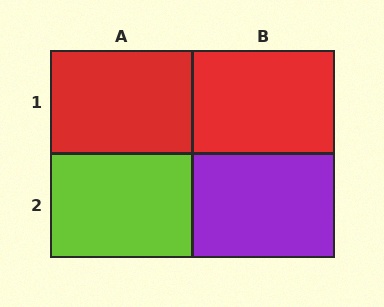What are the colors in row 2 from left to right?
Lime, purple.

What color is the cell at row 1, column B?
Red.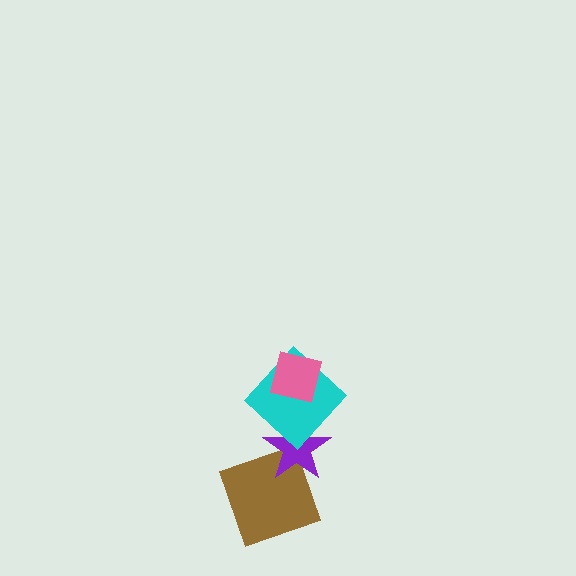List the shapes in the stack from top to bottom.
From top to bottom: the pink square, the cyan diamond, the purple star, the brown square.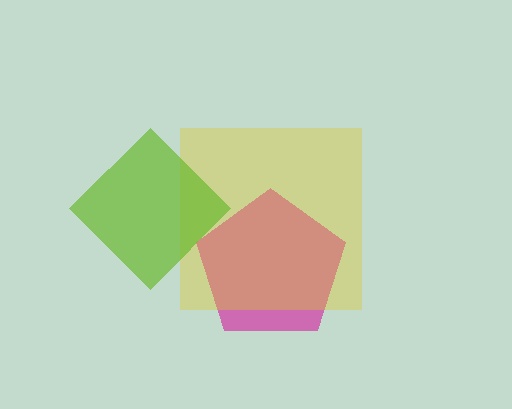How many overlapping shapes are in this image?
There are 3 overlapping shapes in the image.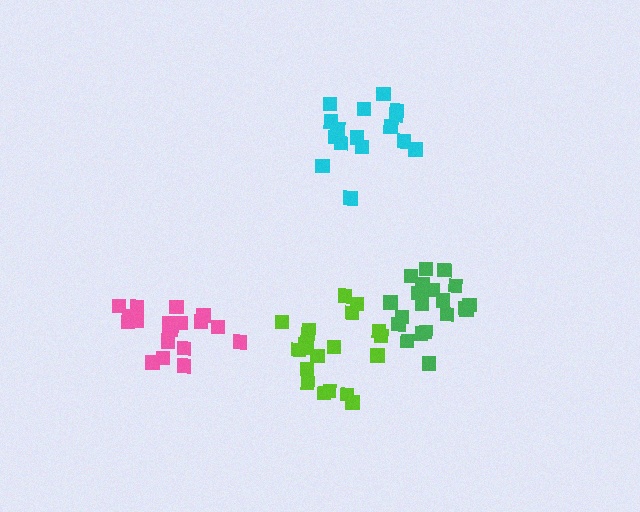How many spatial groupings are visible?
There are 4 spatial groupings.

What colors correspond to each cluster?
The clusters are colored: cyan, lime, pink, green.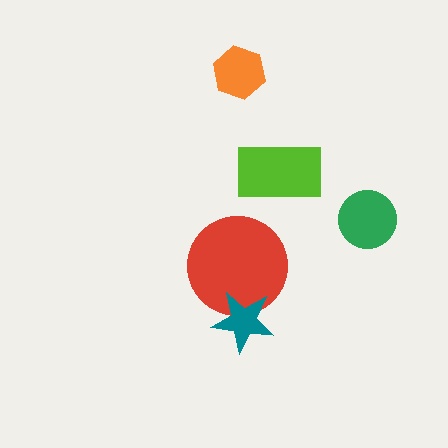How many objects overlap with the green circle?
0 objects overlap with the green circle.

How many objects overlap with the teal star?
1 object overlaps with the teal star.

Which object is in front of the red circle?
The teal star is in front of the red circle.